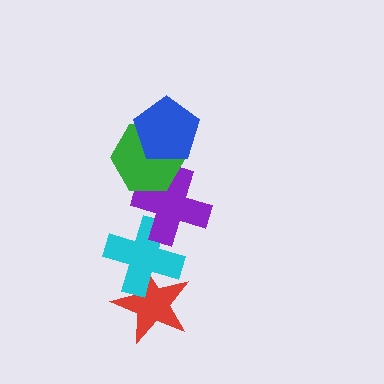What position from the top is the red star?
The red star is 5th from the top.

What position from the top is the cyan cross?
The cyan cross is 4th from the top.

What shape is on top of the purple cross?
The green hexagon is on top of the purple cross.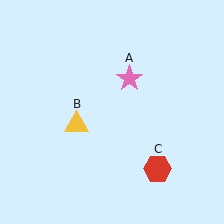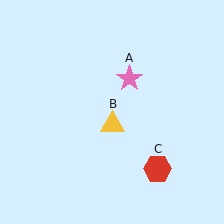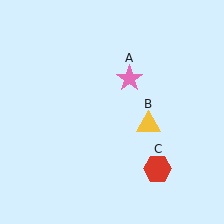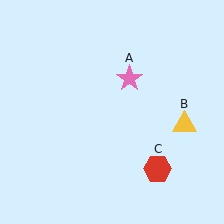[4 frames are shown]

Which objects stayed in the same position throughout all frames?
Pink star (object A) and red hexagon (object C) remained stationary.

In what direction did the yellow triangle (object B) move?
The yellow triangle (object B) moved right.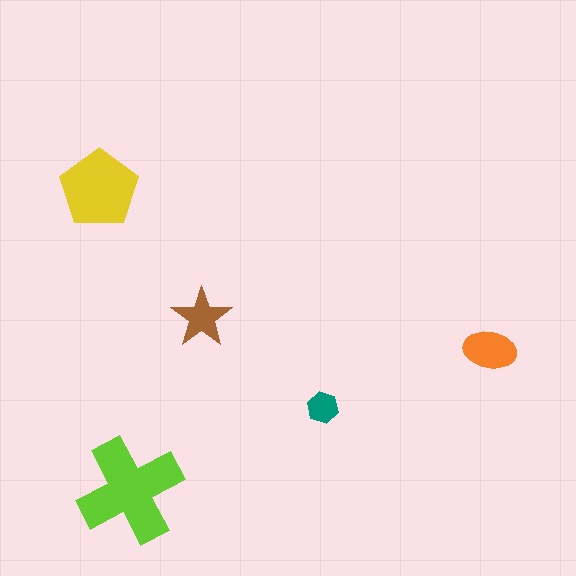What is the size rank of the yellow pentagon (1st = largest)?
2nd.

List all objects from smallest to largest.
The teal hexagon, the brown star, the orange ellipse, the yellow pentagon, the lime cross.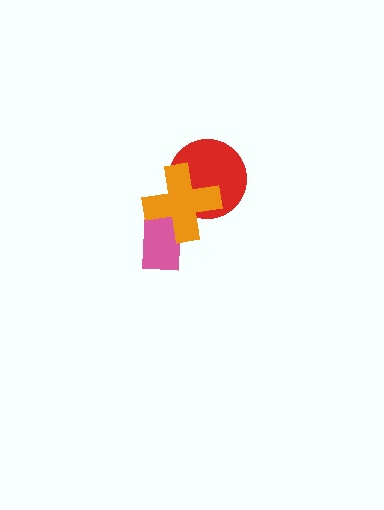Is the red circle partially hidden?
Yes, it is partially covered by another shape.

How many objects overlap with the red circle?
1 object overlaps with the red circle.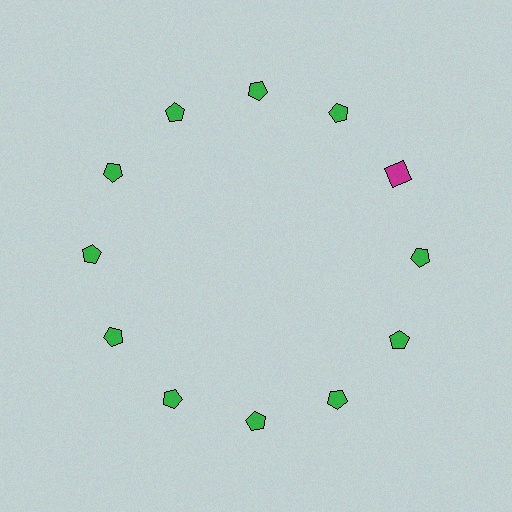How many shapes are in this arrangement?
There are 12 shapes arranged in a ring pattern.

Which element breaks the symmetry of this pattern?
The magenta square at roughly the 2 o'clock position breaks the symmetry. All other shapes are green pentagons.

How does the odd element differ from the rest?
It differs in both color (magenta instead of green) and shape (square instead of pentagon).